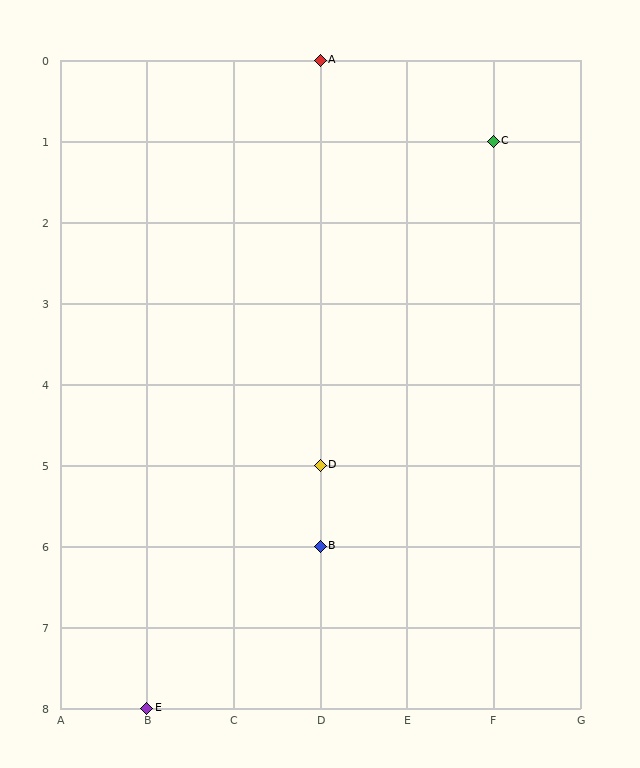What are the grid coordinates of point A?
Point A is at grid coordinates (D, 0).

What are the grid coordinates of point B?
Point B is at grid coordinates (D, 6).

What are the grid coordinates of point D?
Point D is at grid coordinates (D, 5).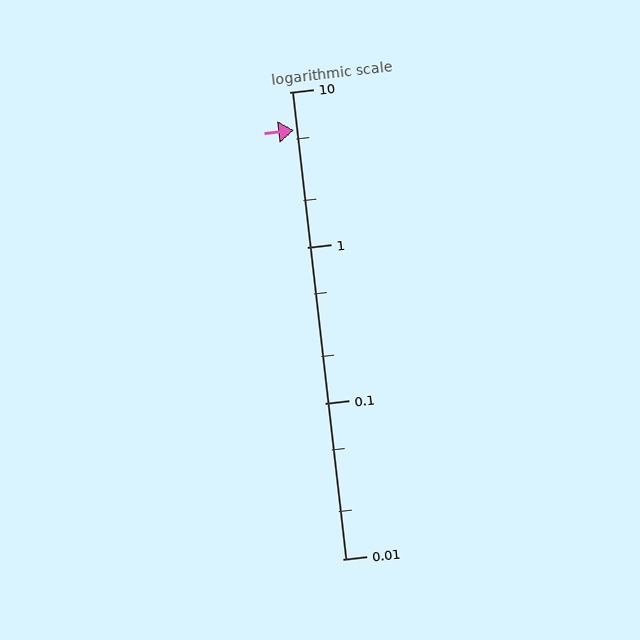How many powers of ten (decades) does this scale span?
The scale spans 3 decades, from 0.01 to 10.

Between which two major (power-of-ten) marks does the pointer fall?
The pointer is between 1 and 10.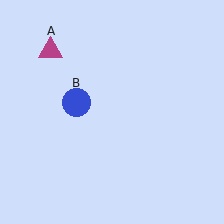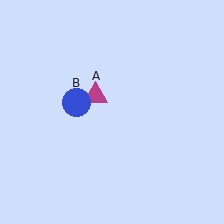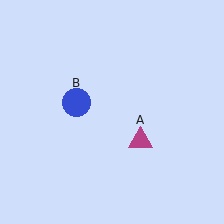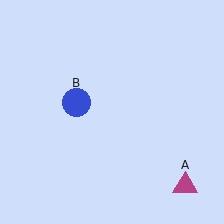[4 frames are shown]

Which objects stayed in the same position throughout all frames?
Blue circle (object B) remained stationary.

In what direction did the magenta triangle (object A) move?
The magenta triangle (object A) moved down and to the right.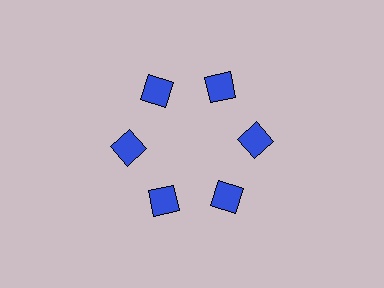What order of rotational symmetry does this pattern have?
This pattern has 6-fold rotational symmetry.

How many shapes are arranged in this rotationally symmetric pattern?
There are 6 shapes, arranged in 6 groups of 1.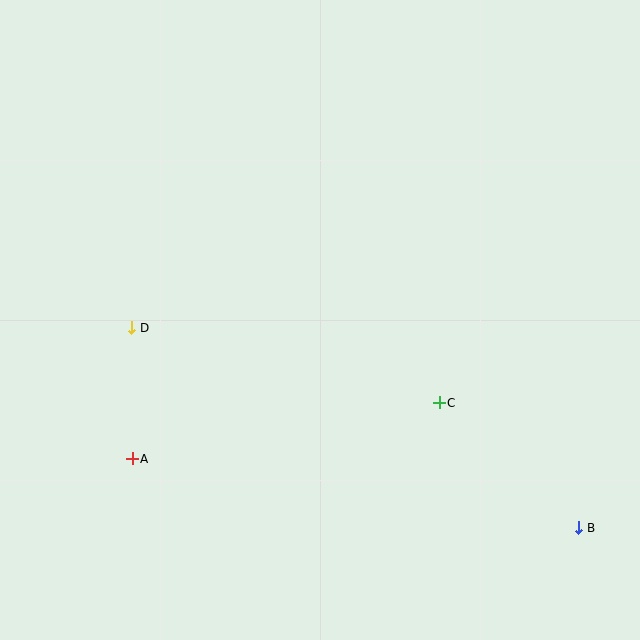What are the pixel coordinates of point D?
Point D is at (132, 328).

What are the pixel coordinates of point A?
Point A is at (132, 459).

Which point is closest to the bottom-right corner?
Point B is closest to the bottom-right corner.